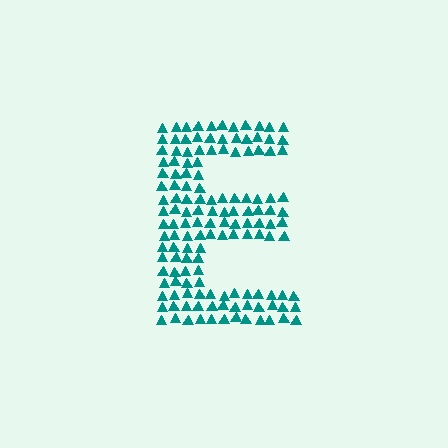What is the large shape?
The large shape is the letter E.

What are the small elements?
The small elements are triangles.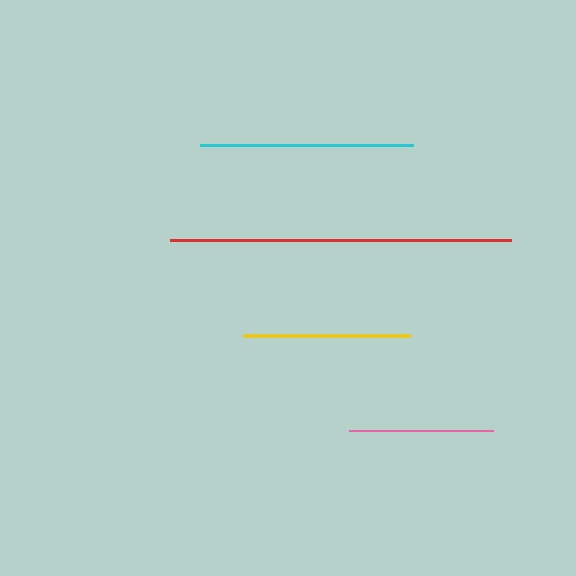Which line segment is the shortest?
The pink line is the shortest at approximately 144 pixels.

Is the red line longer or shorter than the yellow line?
The red line is longer than the yellow line.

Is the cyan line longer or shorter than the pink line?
The cyan line is longer than the pink line.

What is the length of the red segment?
The red segment is approximately 341 pixels long.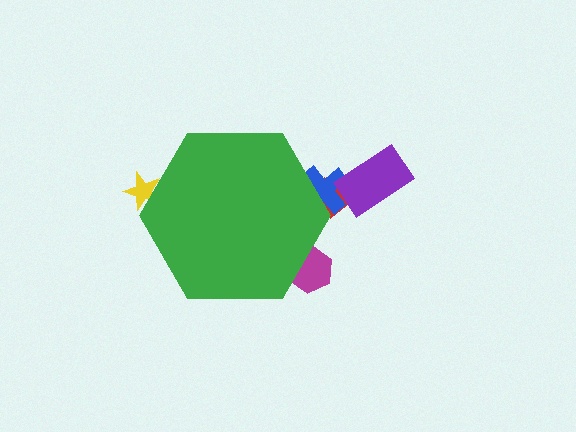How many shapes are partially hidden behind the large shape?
4 shapes are partially hidden.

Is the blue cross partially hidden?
Yes, the blue cross is partially hidden behind the green hexagon.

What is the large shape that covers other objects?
A green hexagon.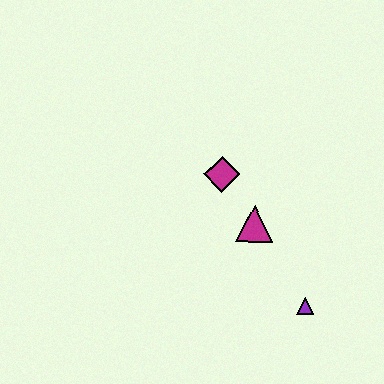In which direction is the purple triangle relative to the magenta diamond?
The purple triangle is below the magenta diamond.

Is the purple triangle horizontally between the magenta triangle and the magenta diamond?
No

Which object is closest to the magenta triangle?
The magenta diamond is closest to the magenta triangle.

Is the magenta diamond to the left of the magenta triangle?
Yes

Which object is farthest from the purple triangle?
The magenta diamond is farthest from the purple triangle.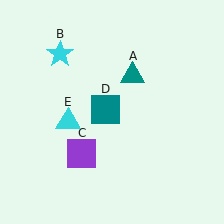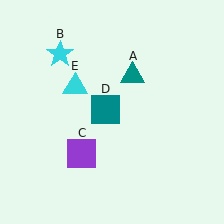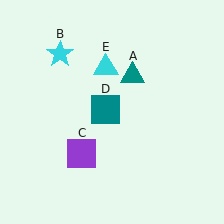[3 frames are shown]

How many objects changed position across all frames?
1 object changed position: cyan triangle (object E).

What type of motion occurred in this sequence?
The cyan triangle (object E) rotated clockwise around the center of the scene.